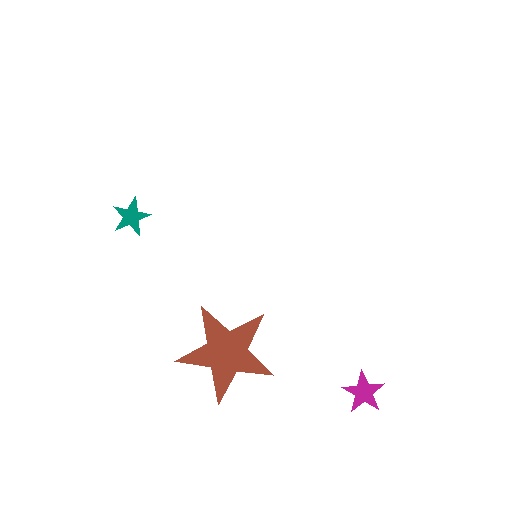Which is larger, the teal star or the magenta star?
The magenta one.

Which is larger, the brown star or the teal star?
The brown one.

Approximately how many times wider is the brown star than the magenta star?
About 2.5 times wider.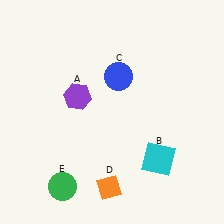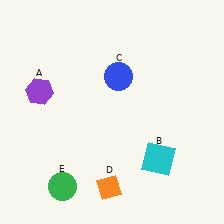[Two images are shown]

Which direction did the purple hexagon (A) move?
The purple hexagon (A) moved left.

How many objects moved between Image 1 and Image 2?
1 object moved between the two images.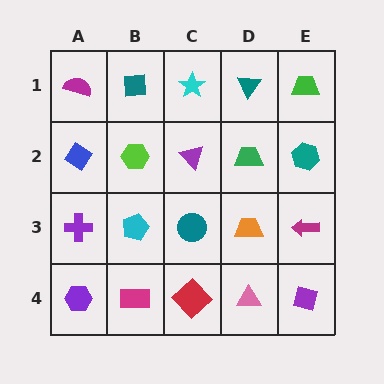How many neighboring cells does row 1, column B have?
3.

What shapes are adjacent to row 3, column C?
A purple triangle (row 2, column C), a red diamond (row 4, column C), a cyan pentagon (row 3, column B), an orange trapezoid (row 3, column D).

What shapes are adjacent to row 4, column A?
A purple cross (row 3, column A), a magenta rectangle (row 4, column B).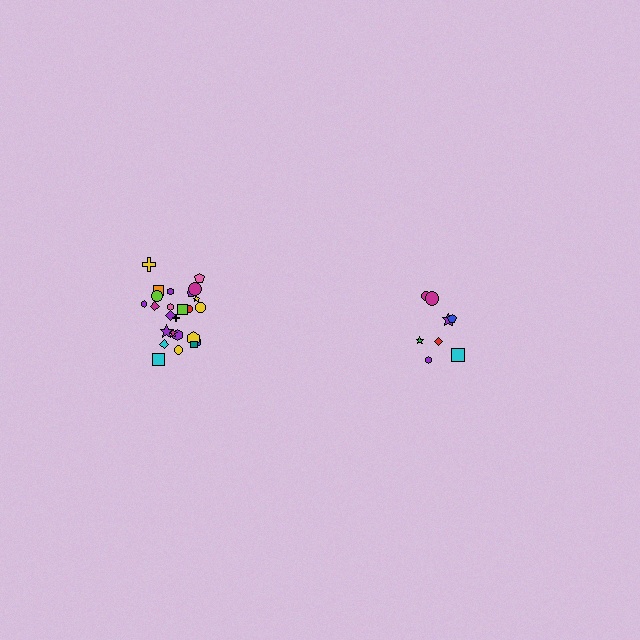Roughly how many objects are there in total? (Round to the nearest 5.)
Roughly 35 objects in total.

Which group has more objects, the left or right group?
The left group.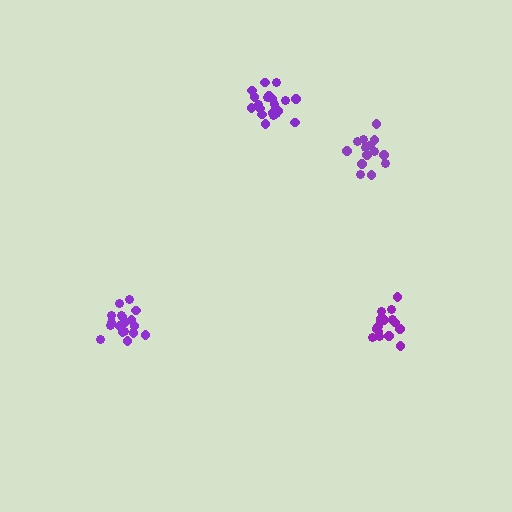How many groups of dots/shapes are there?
There are 4 groups.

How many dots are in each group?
Group 1: 16 dots, Group 2: 19 dots, Group 3: 14 dots, Group 4: 20 dots (69 total).